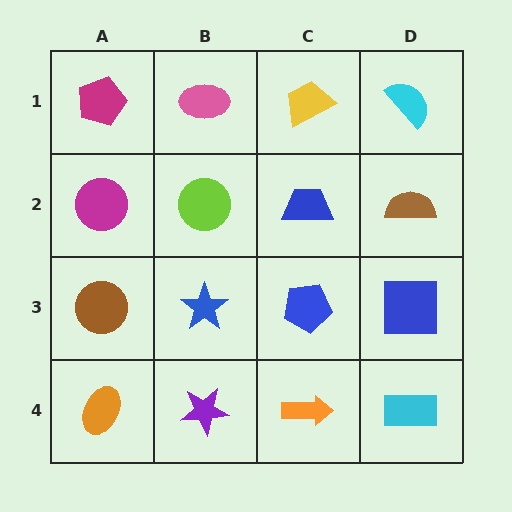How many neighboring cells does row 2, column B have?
4.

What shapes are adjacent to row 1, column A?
A magenta circle (row 2, column A), a pink ellipse (row 1, column B).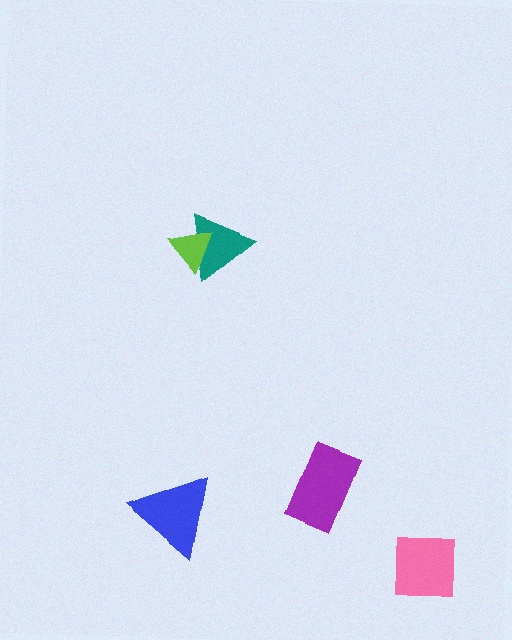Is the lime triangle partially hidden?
No, no other shape covers it.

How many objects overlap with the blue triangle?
0 objects overlap with the blue triangle.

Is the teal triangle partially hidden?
Yes, it is partially covered by another shape.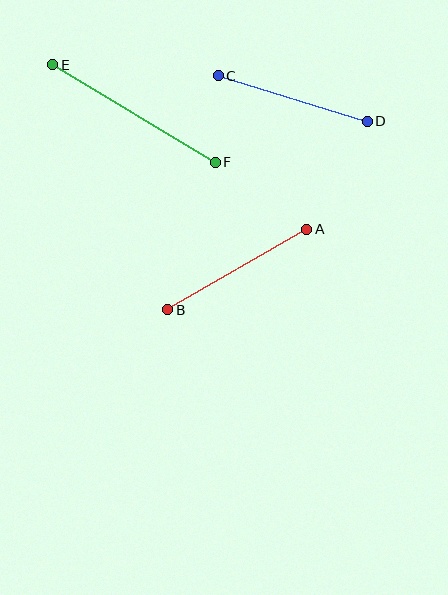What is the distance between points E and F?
The distance is approximately 190 pixels.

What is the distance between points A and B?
The distance is approximately 161 pixels.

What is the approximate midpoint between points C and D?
The midpoint is at approximately (293, 98) pixels.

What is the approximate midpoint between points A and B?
The midpoint is at approximately (237, 269) pixels.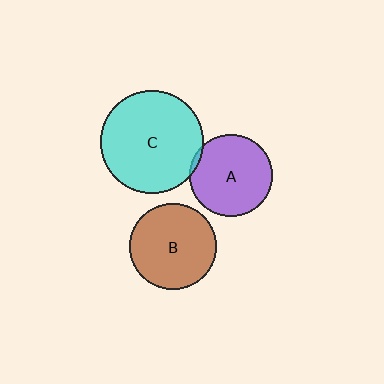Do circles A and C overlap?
Yes.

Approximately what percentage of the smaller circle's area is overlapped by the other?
Approximately 5%.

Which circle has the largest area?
Circle C (cyan).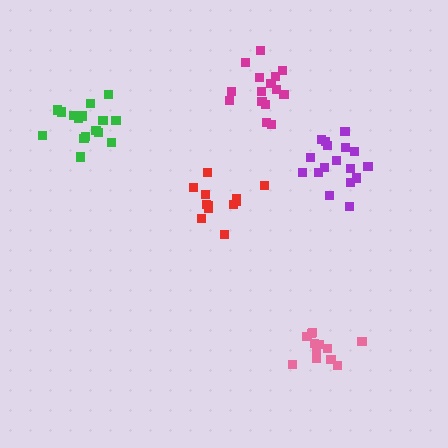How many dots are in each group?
Group 1: 12 dots, Group 2: 15 dots, Group 3: 17 dots, Group 4: 16 dots, Group 5: 12 dots (72 total).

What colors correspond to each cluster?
The clusters are colored: pink, magenta, purple, green, red.